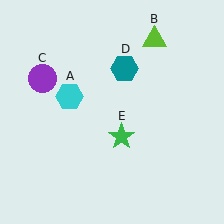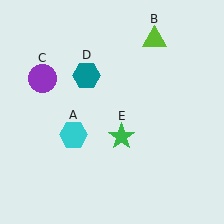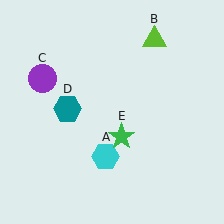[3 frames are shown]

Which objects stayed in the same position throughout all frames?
Lime triangle (object B) and purple circle (object C) and green star (object E) remained stationary.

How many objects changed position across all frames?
2 objects changed position: cyan hexagon (object A), teal hexagon (object D).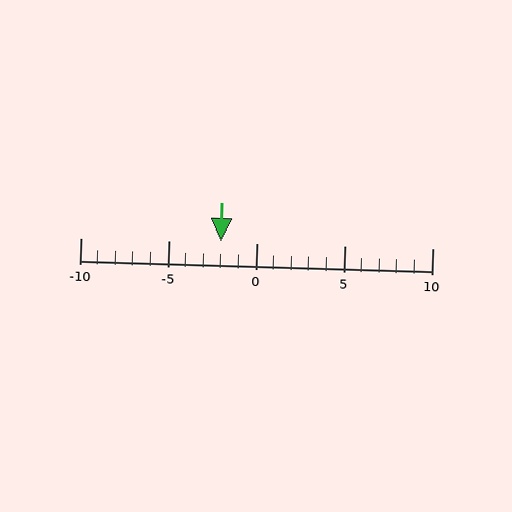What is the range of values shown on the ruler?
The ruler shows values from -10 to 10.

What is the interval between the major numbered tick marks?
The major tick marks are spaced 5 units apart.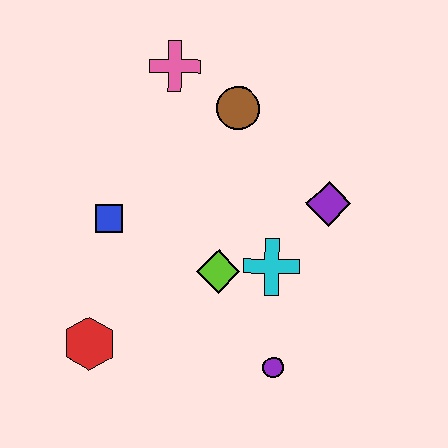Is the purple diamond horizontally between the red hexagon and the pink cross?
No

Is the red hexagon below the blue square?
Yes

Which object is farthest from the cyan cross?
The pink cross is farthest from the cyan cross.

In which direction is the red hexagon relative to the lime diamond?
The red hexagon is to the left of the lime diamond.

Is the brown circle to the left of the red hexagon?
No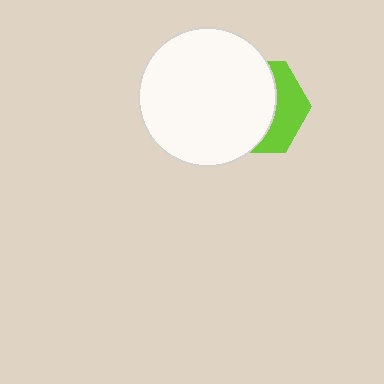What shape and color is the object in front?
The object in front is a white circle.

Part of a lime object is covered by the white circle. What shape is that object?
It is a hexagon.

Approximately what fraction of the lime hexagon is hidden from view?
Roughly 64% of the lime hexagon is hidden behind the white circle.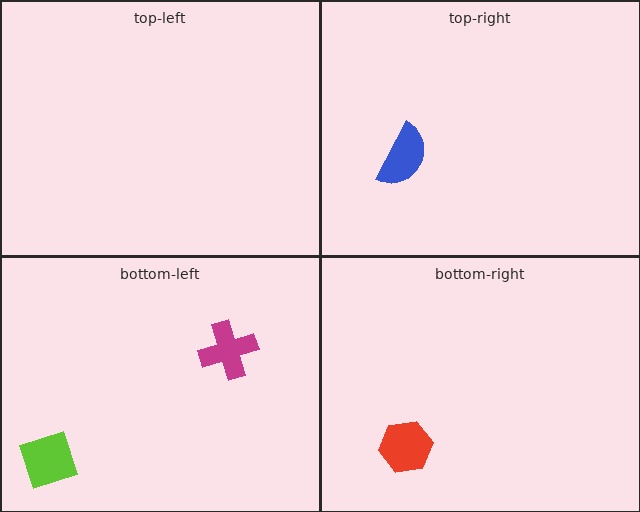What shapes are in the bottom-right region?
The red hexagon.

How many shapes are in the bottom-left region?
2.